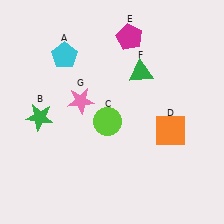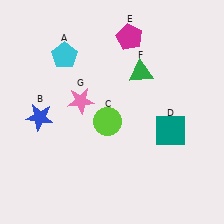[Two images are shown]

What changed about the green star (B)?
In Image 1, B is green. In Image 2, it changed to blue.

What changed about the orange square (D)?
In Image 1, D is orange. In Image 2, it changed to teal.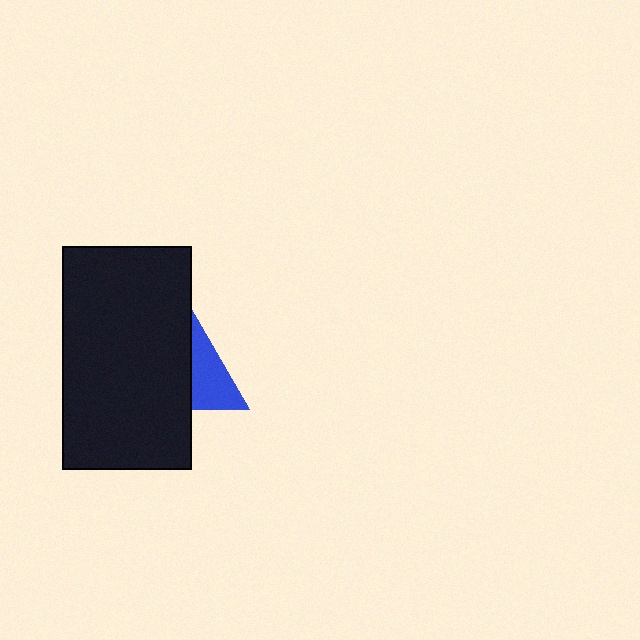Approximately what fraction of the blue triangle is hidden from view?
Roughly 52% of the blue triangle is hidden behind the black rectangle.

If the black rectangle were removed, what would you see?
You would see the complete blue triangle.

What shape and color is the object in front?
The object in front is a black rectangle.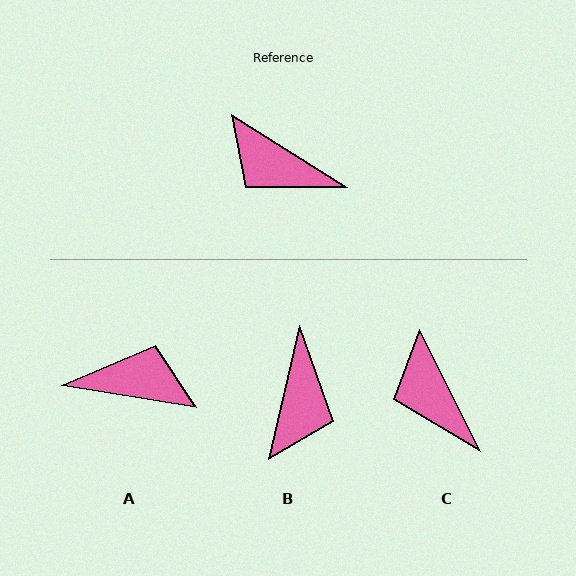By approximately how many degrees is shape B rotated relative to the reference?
Approximately 110 degrees counter-clockwise.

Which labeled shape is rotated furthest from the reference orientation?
A, about 157 degrees away.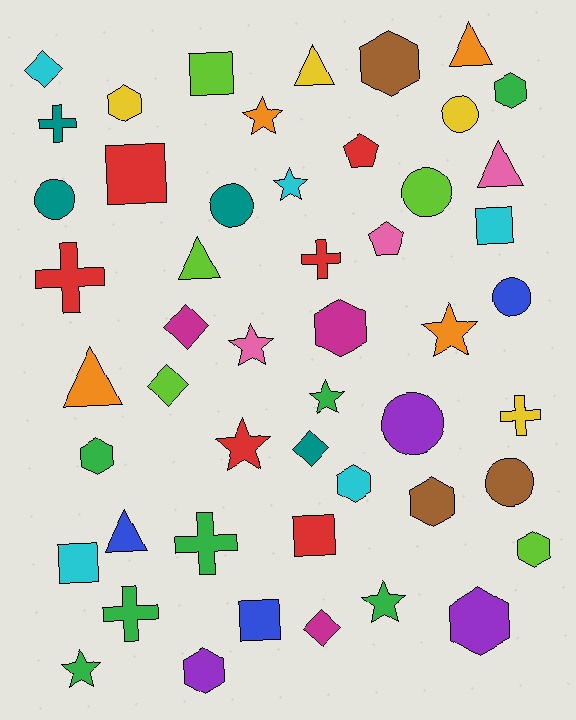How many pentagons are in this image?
There are 2 pentagons.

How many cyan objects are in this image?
There are 5 cyan objects.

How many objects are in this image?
There are 50 objects.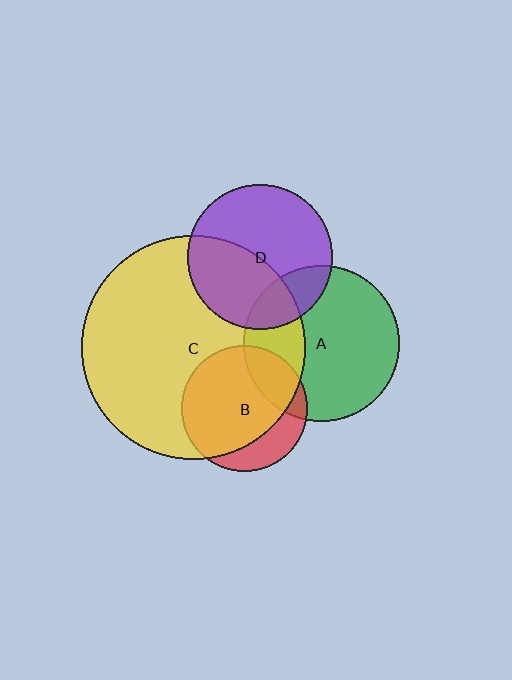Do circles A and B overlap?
Yes.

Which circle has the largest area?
Circle C (yellow).